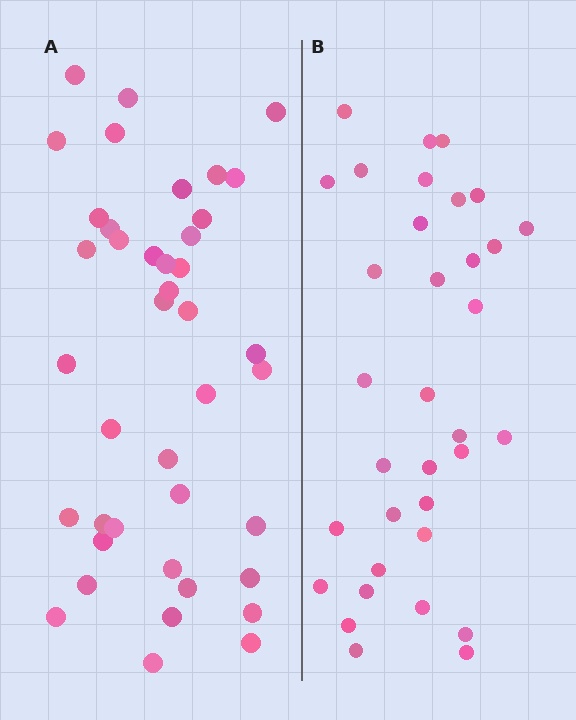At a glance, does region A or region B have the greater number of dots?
Region A (the left region) has more dots.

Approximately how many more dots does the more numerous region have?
Region A has roughly 8 or so more dots than region B.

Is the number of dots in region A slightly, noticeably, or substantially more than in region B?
Region A has only slightly more — the two regions are fairly close. The ratio is roughly 1.2 to 1.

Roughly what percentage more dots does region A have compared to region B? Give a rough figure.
About 20% more.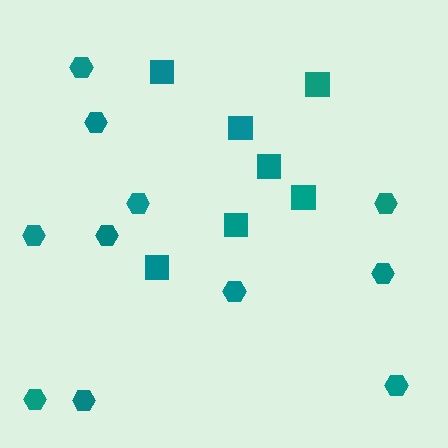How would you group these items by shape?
There are 2 groups: one group of hexagons (11) and one group of squares (7).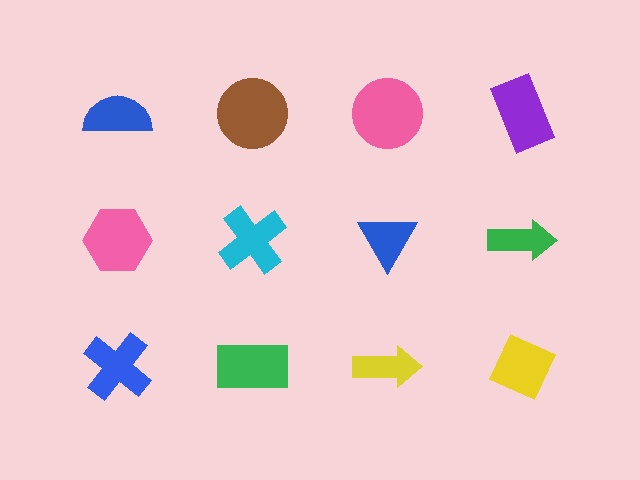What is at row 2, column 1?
A pink hexagon.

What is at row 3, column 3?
A yellow arrow.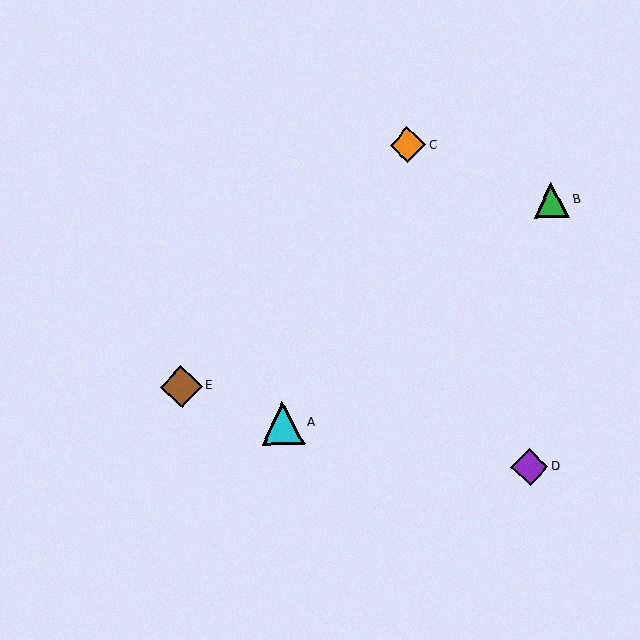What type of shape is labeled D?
Shape D is a purple diamond.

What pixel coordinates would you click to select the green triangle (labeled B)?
Click at (551, 200) to select the green triangle B.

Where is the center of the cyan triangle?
The center of the cyan triangle is at (283, 423).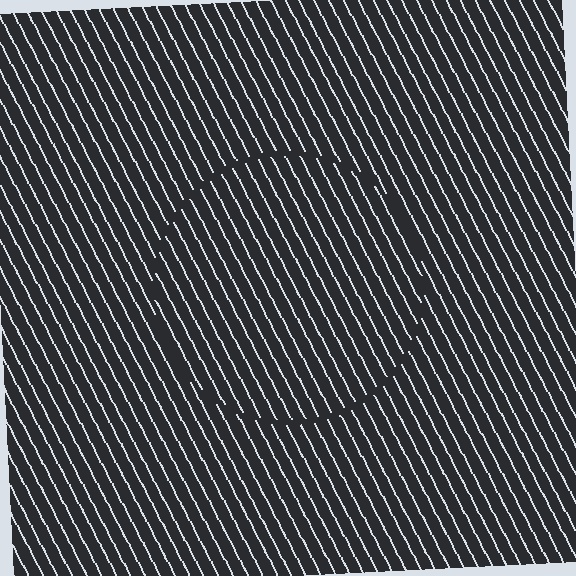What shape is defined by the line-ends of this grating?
An illusory circle. The interior of the shape contains the same grating, shifted by half a period — the contour is defined by the phase discontinuity where line-ends from the inner and outer gratings abut.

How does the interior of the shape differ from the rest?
The interior of the shape contains the same grating, shifted by half a period — the contour is defined by the phase discontinuity where line-ends from the inner and outer gratings abut.